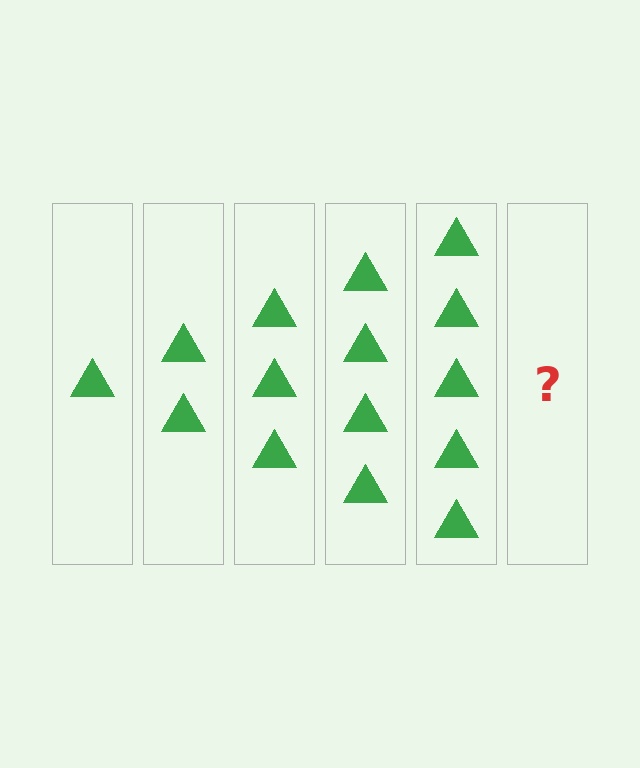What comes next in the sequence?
The next element should be 6 triangles.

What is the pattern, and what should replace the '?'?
The pattern is that each step adds one more triangle. The '?' should be 6 triangles.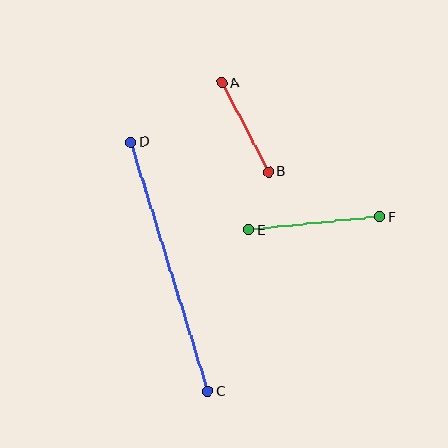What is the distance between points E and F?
The distance is approximately 131 pixels.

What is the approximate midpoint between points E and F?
The midpoint is at approximately (314, 223) pixels.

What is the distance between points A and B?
The distance is approximately 101 pixels.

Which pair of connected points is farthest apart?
Points C and D are farthest apart.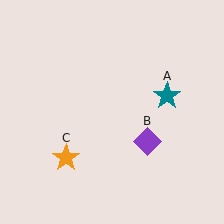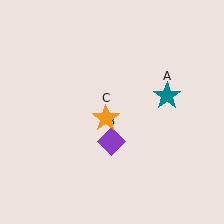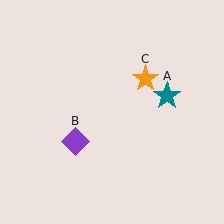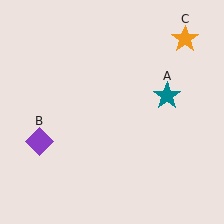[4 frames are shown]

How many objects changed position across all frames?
2 objects changed position: purple diamond (object B), orange star (object C).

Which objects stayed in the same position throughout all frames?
Teal star (object A) remained stationary.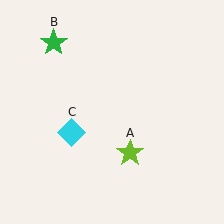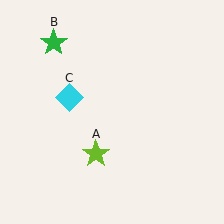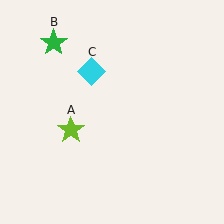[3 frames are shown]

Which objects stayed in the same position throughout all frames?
Green star (object B) remained stationary.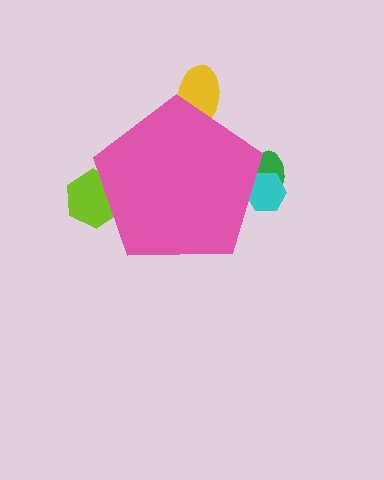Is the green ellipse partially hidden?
Yes, the green ellipse is partially hidden behind the pink pentagon.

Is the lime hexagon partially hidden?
Yes, the lime hexagon is partially hidden behind the pink pentagon.